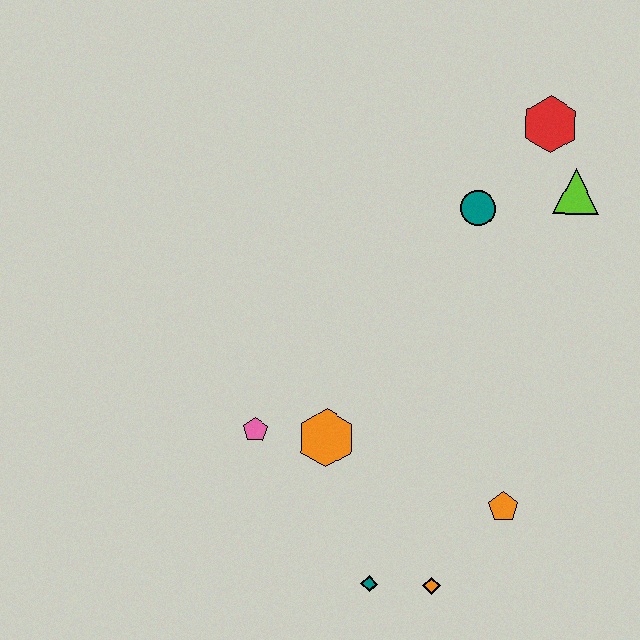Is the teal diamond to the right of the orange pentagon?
No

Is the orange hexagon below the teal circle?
Yes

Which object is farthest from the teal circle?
The teal diamond is farthest from the teal circle.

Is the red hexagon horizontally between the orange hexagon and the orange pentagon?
No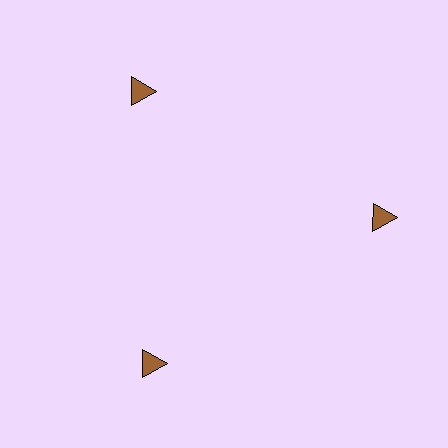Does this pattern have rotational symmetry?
Yes, this pattern has 3-fold rotational symmetry. It looks the same after rotating 120 degrees around the center.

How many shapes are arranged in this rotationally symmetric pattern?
There are 3 shapes, arranged in 3 groups of 1.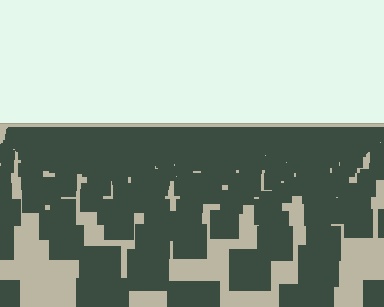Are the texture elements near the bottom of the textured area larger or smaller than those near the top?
Larger. Near the bottom, elements are closer to the viewer and appear at a bigger on-screen size.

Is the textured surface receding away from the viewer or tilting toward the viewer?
The surface is receding away from the viewer. Texture elements get smaller and denser toward the top.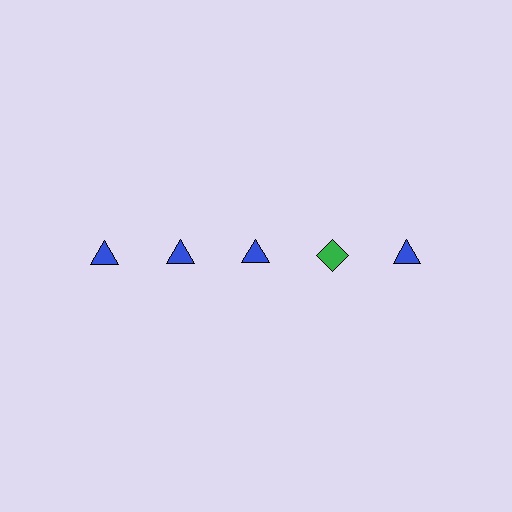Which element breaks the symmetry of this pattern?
The green diamond in the top row, second from right column breaks the symmetry. All other shapes are blue triangles.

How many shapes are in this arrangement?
There are 5 shapes arranged in a grid pattern.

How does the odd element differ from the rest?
It differs in both color (green instead of blue) and shape (diamond instead of triangle).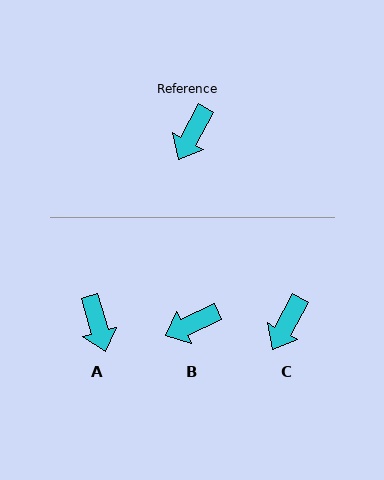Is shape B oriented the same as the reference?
No, it is off by about 36 degrees.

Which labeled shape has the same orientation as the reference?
C.